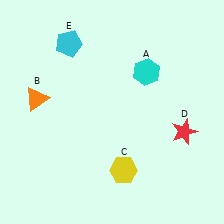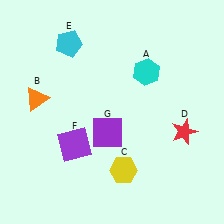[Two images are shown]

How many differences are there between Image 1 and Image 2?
There are 2 differences between the two images.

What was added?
A purple square (F), a purple square (G) were added in Image 2.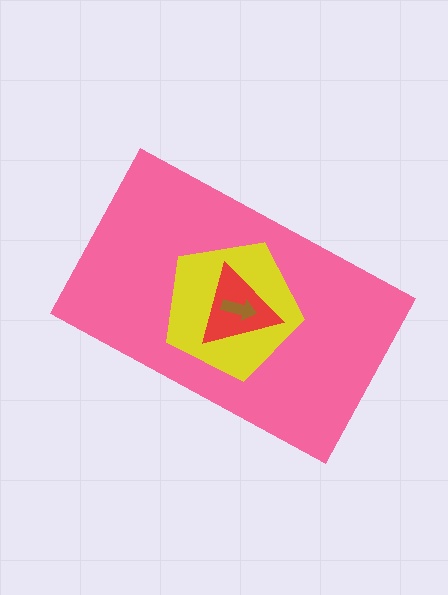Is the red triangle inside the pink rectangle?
Yes.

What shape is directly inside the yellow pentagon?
The red triangle.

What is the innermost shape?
The brown arrow.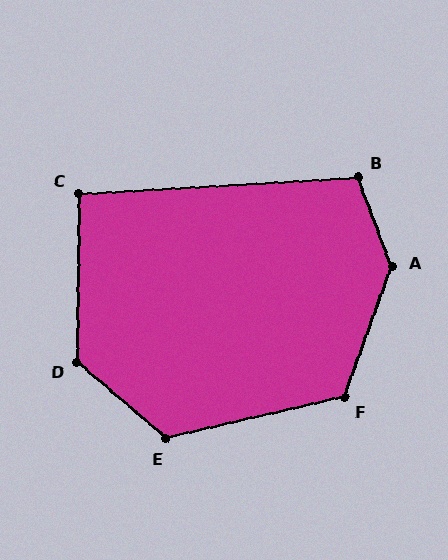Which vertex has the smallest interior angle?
C, at approximately 94 degrees.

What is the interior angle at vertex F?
Approximately 123 degrees (obtuse).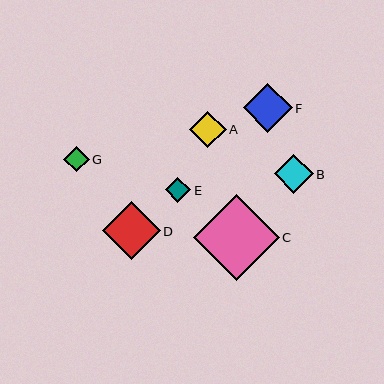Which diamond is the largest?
Diamond C is the largest with a size of approximately 86 pixels.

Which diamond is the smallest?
Diamond E is the smallest with a size of approximately 25 pixels.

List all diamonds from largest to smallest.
From largest to smallest: C, D, F, B, A, G, E.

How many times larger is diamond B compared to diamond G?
Diamond B is approximately 1.5 times the size of diamond G.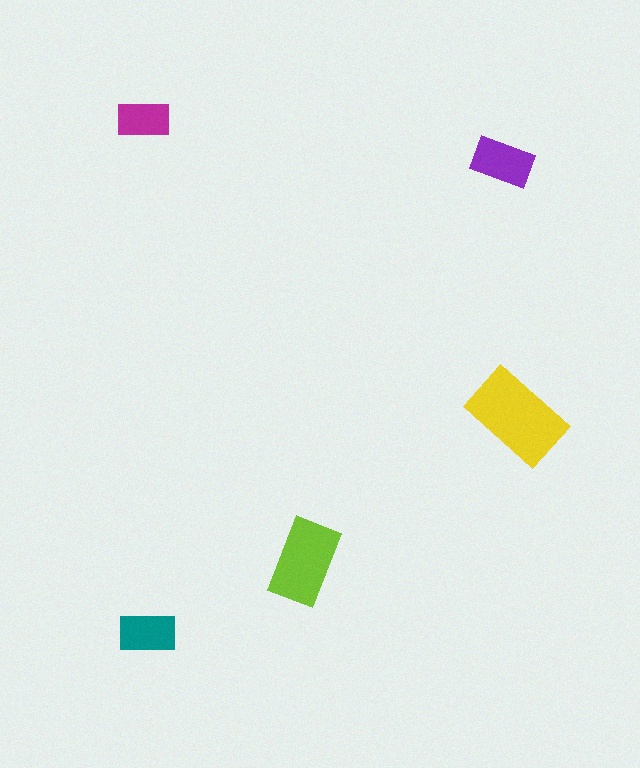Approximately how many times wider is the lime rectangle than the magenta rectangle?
About 1.5 times wider.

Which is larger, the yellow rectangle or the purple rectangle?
The yellow one.